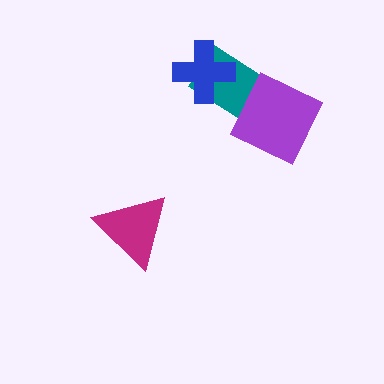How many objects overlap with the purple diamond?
1 object overlaps with the purple diamond.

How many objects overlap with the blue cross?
1 object overlaps with the blue cross.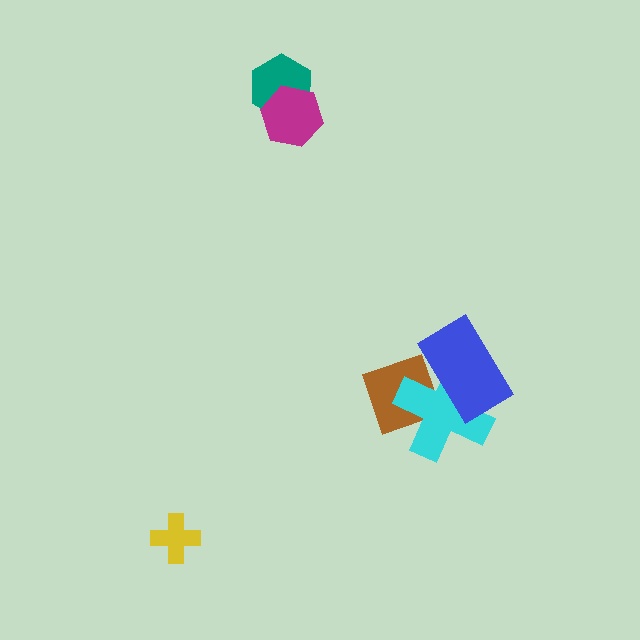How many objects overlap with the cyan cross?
2 objects overlap with the cyan cross.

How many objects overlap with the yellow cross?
0 objects overlap with the yellow cross.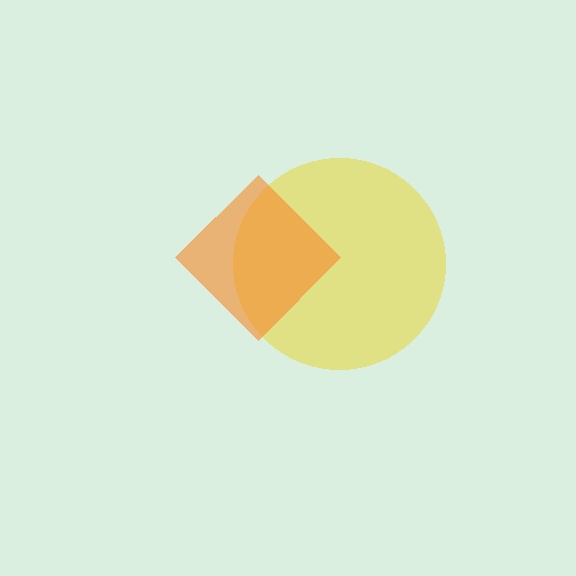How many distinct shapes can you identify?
There are 2 distinct shapes: a yellow circle, an orange diamond.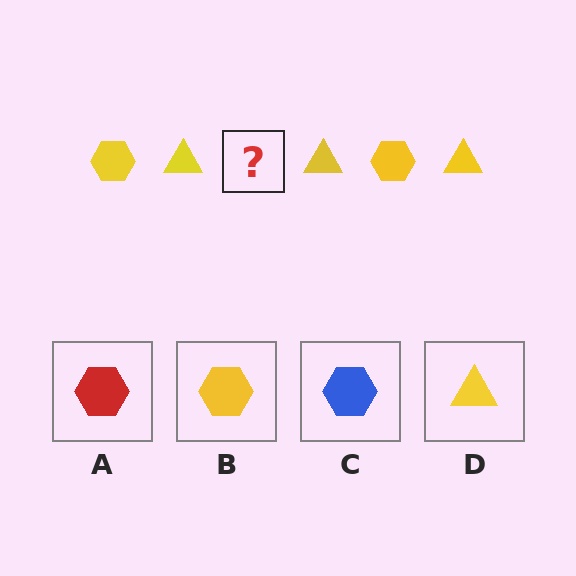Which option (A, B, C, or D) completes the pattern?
B.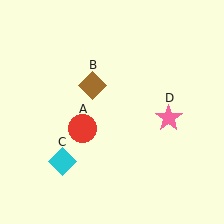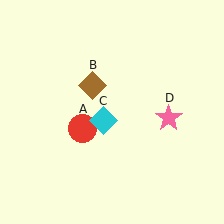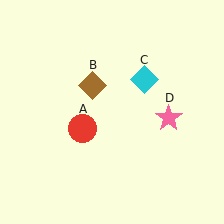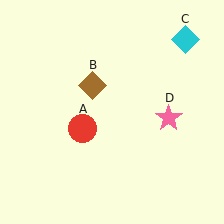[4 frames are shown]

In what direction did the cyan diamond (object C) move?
The cyan diamond (object C) moved up and to the right.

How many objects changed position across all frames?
1 object changed position: cyan diamond (object C).